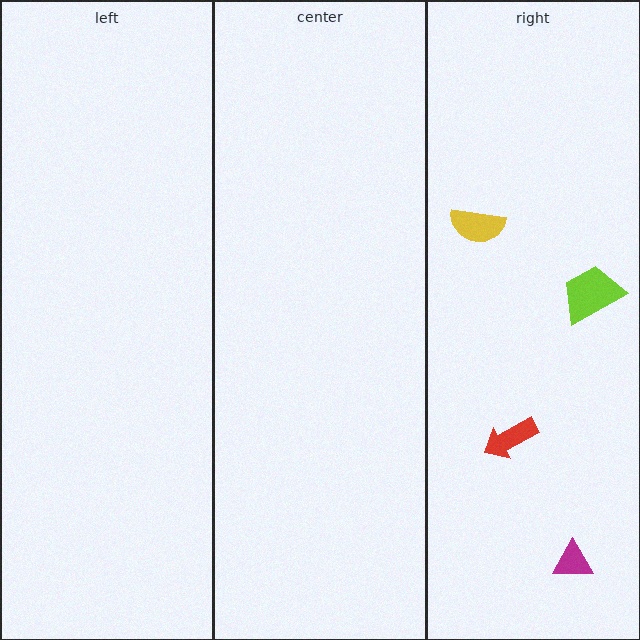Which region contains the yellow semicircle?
The right region.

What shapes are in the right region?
The red arrow, the magenta triangle, the yellow semicircle, the lime trapezoid.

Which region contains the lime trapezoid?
The right region.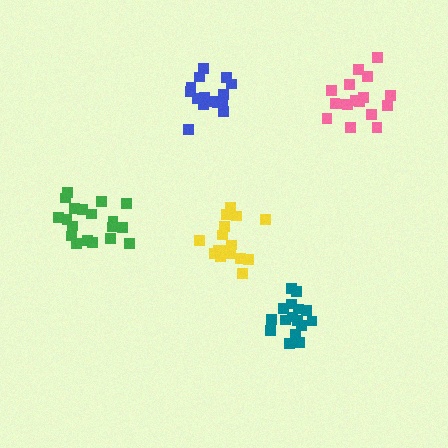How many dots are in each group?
Group 1: 18 dots, Group 2: 17 dots, Group 3: 16 dots, Group 4: 17 dots, Group 5: 19 dots (87 total).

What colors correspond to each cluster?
The clusters are colored: yellow, pink, teal, blue, green.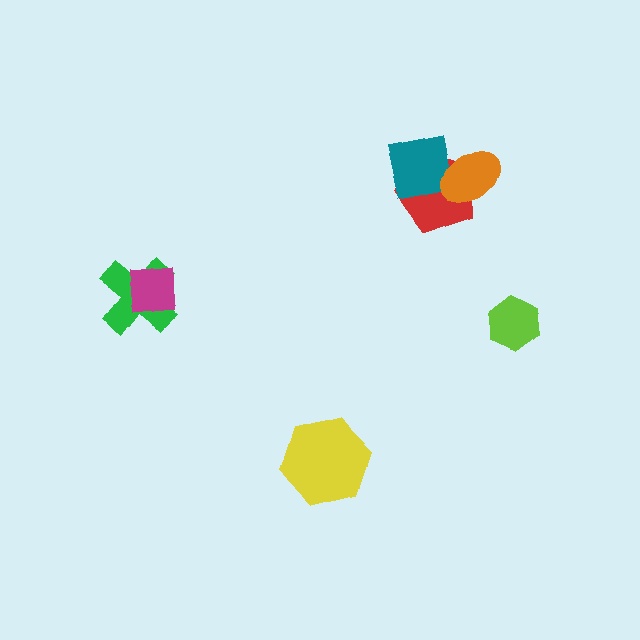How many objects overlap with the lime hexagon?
0 objects overlap with the lime hexagon.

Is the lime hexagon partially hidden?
No, no other shape covers it.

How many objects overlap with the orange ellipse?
2 objects overlap with the orange ellipse.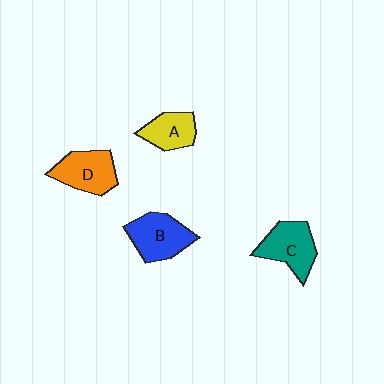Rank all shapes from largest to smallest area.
From largest to smallest: B (blue), C (teal), D (orange), A (yellow).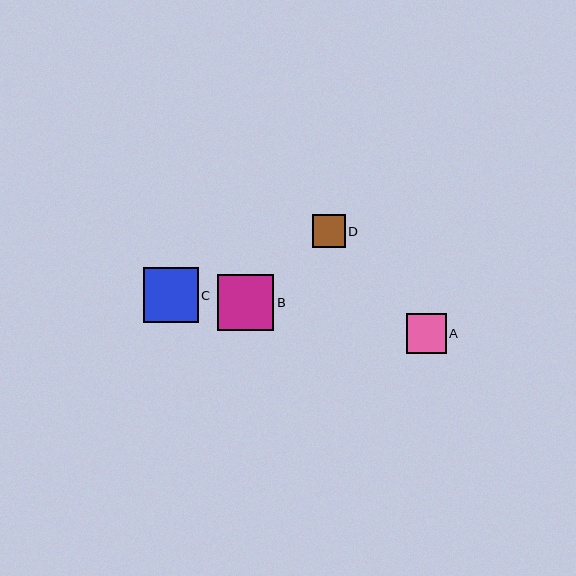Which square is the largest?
Square B is the largest with a size of approximately 56 pixels.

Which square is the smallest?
Square D is the smallest with a size of approximately 33 pixels.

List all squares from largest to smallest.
From largest to smallest: B, C, A, D.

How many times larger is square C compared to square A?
Square C is approximately 1.4 times the size of square A.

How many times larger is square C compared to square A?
Square C is approximately 1.4 times the size of square A.